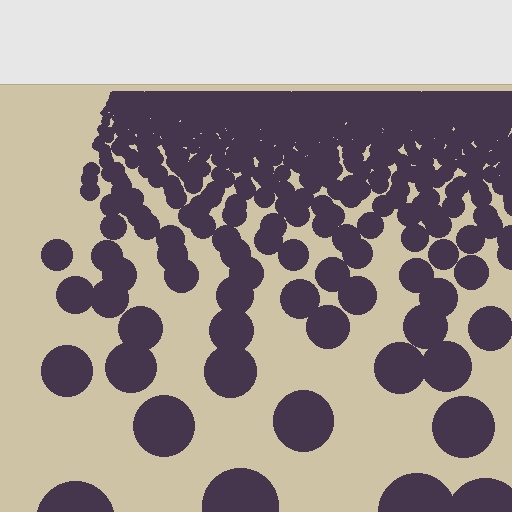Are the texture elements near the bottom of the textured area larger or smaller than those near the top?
Larger. Near the bottom, elements are closer to the viewer and appear at a bigger on-screen size.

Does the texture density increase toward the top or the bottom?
Density increases toward the top.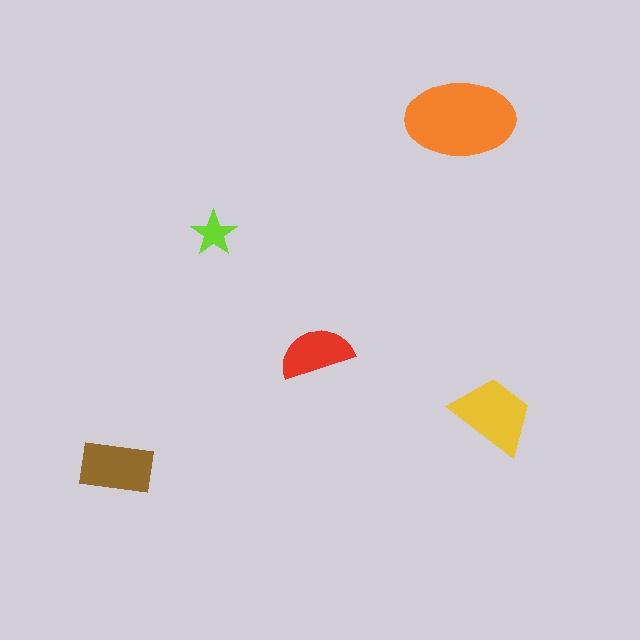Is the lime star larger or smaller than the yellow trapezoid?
Smaller.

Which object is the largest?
The orange ellipse.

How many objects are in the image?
There are 5 objects in the image.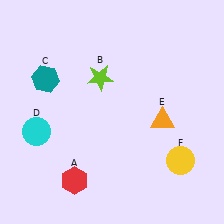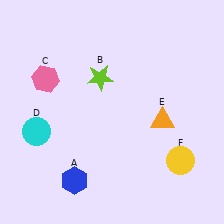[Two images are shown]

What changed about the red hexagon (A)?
In Image 1, A is red. In Image 2, it changed to blue.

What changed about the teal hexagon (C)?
In Image 1, C is teal. In Image 2, it changed to pink.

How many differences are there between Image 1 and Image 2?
There are 2 differences between the two images.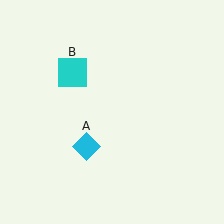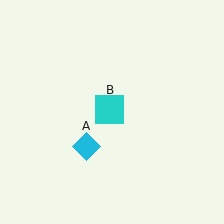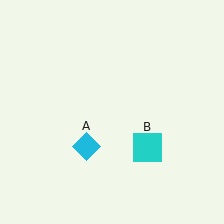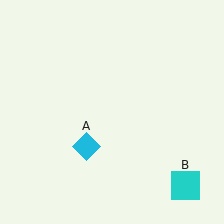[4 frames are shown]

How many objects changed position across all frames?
1 object changed position: cyan square (object B).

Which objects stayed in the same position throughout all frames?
Cyan diamond (object A) remained stationary.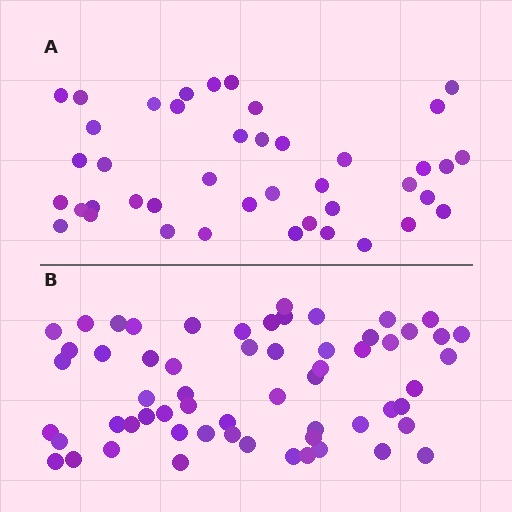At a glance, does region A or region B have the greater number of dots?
Region B (the bottom region) has more dots.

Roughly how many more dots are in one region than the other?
Region B has approximately 20 more dots than region A.